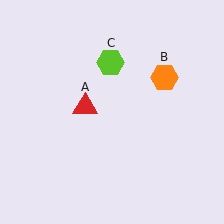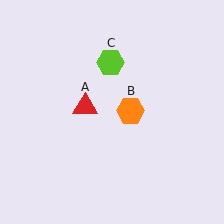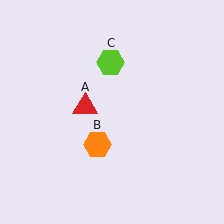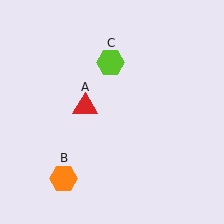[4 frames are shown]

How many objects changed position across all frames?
1 object changed position: orange hexagon (object B).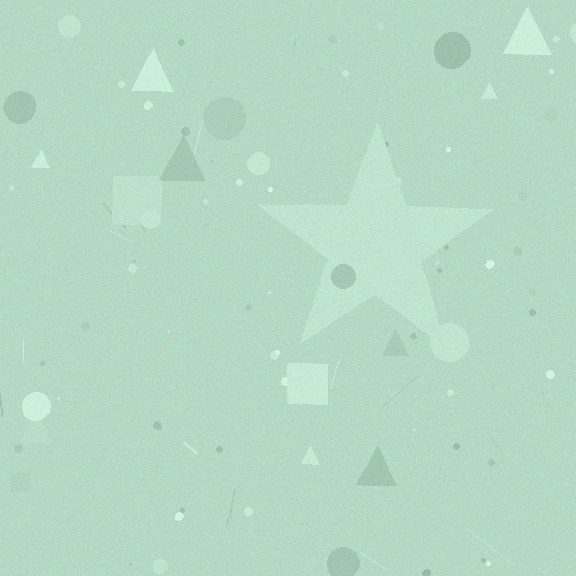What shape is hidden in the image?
A star is hidden in the image.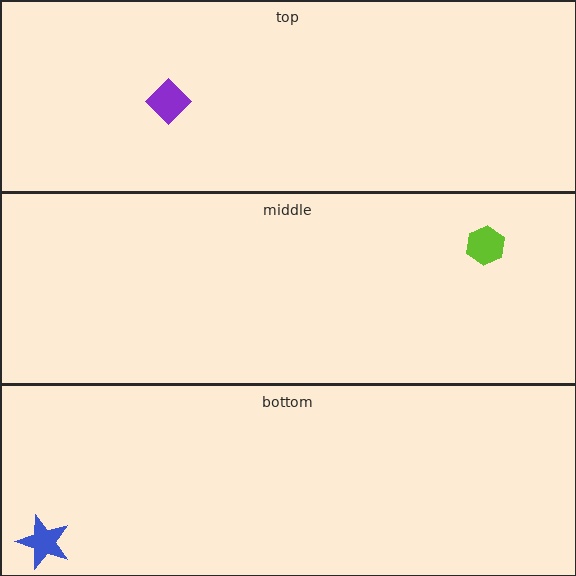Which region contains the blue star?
The bottom region.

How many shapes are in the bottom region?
1.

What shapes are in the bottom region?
The blue star.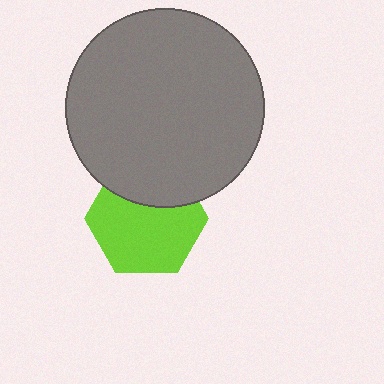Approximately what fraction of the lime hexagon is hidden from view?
Roughly 31% of the lime hexagon is hidden behind the gray circle.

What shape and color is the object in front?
The object in front is a gray circle.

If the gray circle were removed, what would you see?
You would see the complete lime hexagon.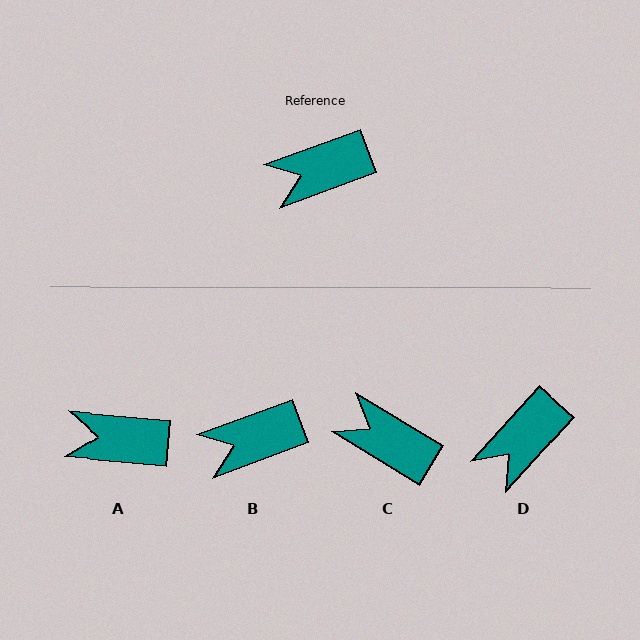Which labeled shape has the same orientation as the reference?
B.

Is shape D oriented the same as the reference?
No, it is off by about 28 degrees.